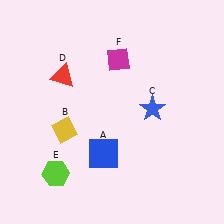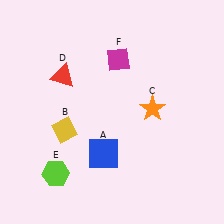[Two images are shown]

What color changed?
The star (C) changed from blue in Image 1 to orange in Image 2.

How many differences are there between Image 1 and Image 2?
There is 1 difference between the two images.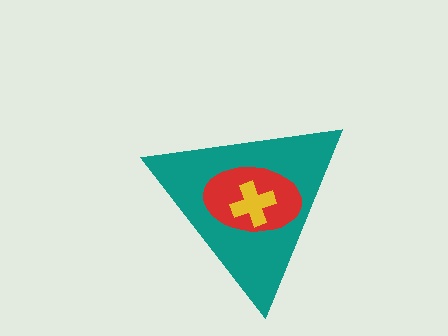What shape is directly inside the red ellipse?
The yellow cross.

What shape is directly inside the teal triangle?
The red ellipse.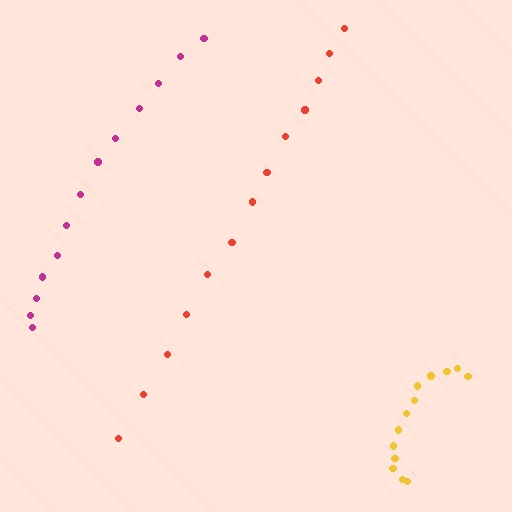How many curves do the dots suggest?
There are 3 distinct paths.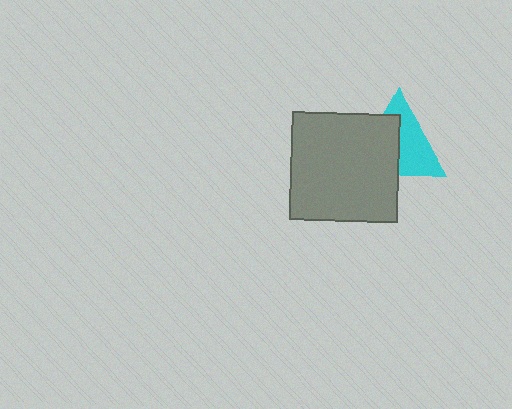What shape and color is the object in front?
The object in front is a gray square.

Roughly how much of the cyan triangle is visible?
About half of it is visible (roughly 52%).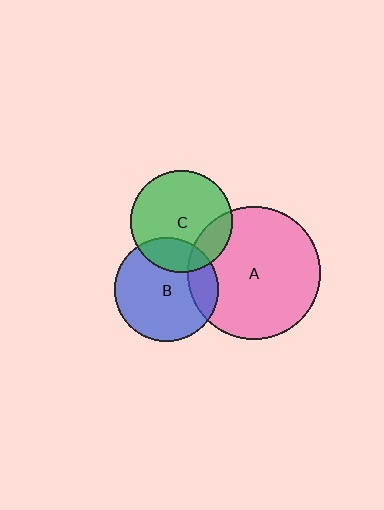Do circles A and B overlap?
Yes.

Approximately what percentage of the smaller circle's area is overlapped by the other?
Approximately 20%.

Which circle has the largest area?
Circle A (pink).